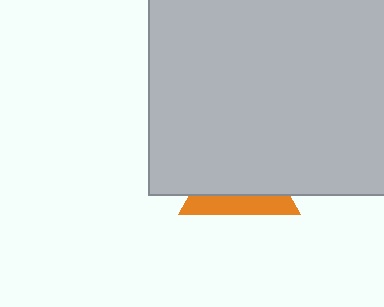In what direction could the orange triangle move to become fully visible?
The orange triangle could move down. That would shift it out from behind the light gray square entirely.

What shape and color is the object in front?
The object in front is a light gray square.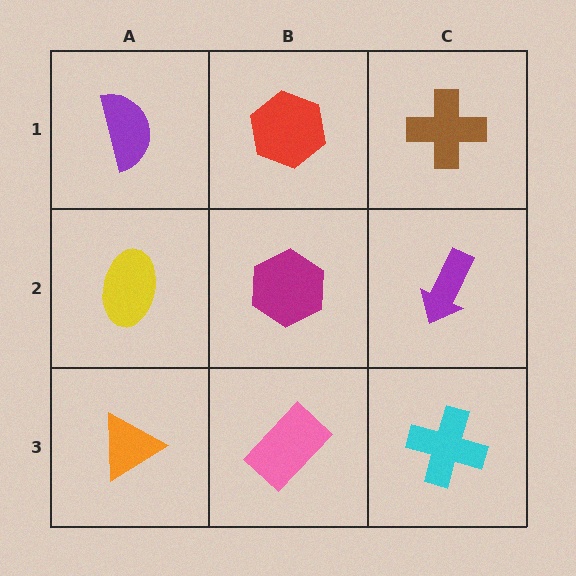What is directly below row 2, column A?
An orange triangle.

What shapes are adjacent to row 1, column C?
A purple arrow (row 2, column C), a red hexagon (row 1, column B).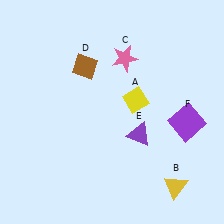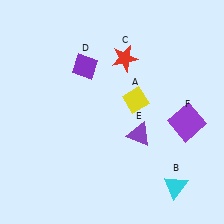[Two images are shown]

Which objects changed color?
B changed from yellow to cyan. C changed from pink to red. D changed from brown to purple.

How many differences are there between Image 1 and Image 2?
There are 3 differences between the two images.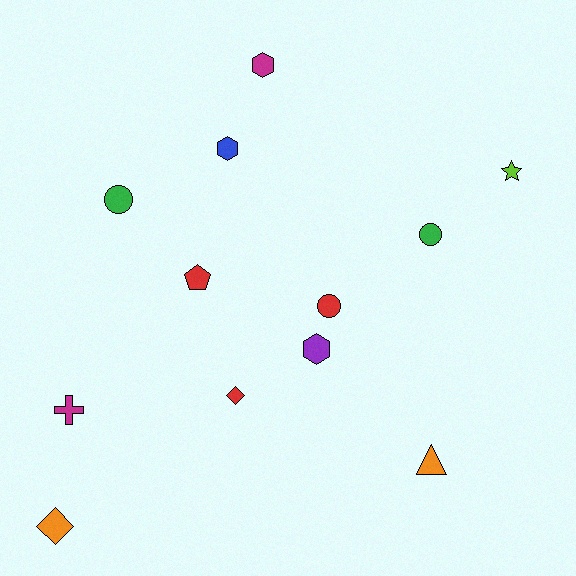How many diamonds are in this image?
There are 2 diamonds.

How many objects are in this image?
There are 12 objects.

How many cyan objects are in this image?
There are no cyan objects.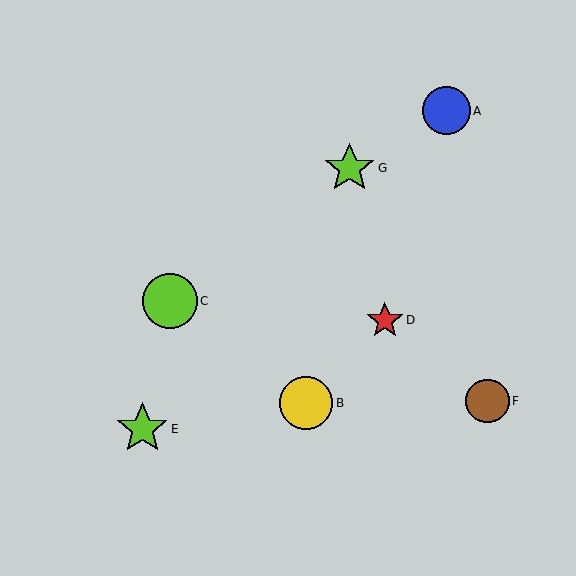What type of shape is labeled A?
Shape A is a blue circle.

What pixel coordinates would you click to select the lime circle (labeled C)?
Click at (170, 301) to select the lime circle C.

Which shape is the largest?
The lime circle (labeled C) is the largest.